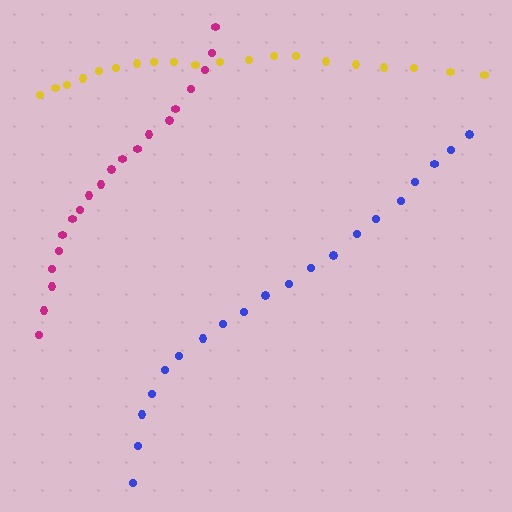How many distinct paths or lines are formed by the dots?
There are 3 distinct paths.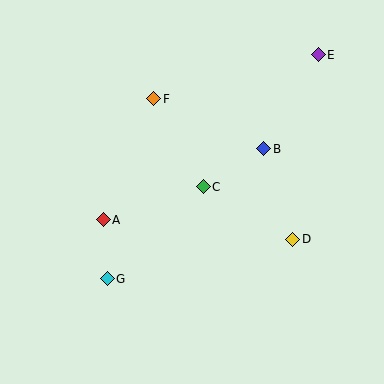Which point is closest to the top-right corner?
Point E is closest to the top-right corner.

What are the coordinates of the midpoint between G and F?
The midpoint between G and F is at (131, 189).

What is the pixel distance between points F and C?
The distance between F and C is 101 pixels.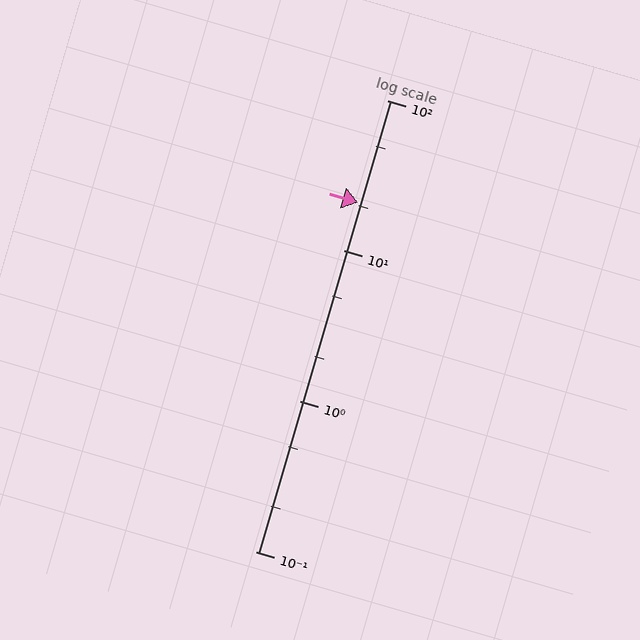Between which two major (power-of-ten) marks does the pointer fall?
The pointer is between 10 and 100.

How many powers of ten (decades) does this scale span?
The scale spans 3 decades, from 0.1 to 100.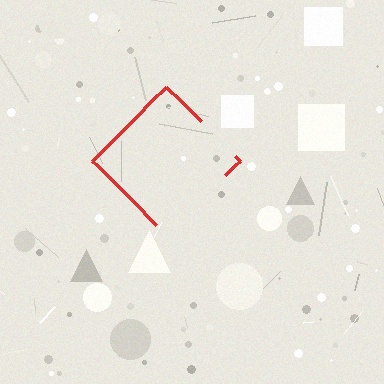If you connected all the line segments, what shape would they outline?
They would outline a diamond.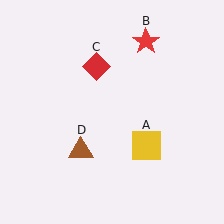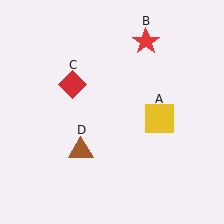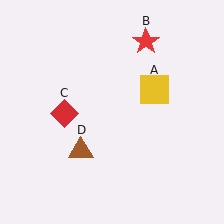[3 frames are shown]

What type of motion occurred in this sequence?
The yellow square (object A), red diamond (object C) rotated counterclockwise around the center of the scene.